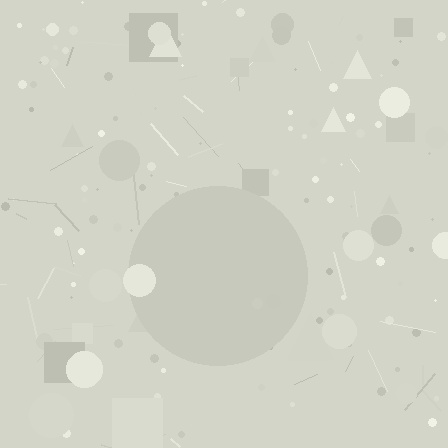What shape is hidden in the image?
A circle is hidden in the image.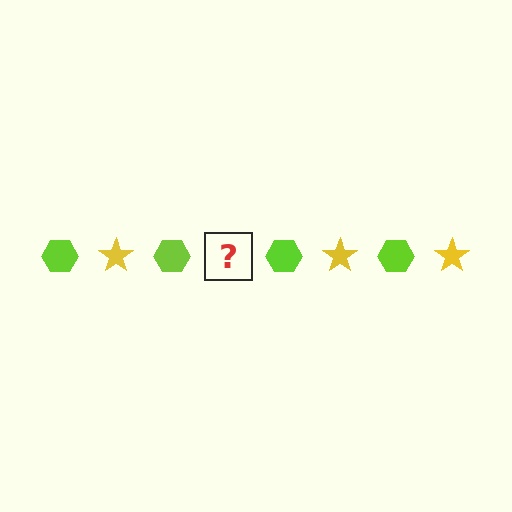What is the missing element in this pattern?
The missing element is a yellow star.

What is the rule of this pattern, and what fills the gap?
The rule is that the pattern alternates between lime hexagon and yellow star. The gap should be filled with a yellow star.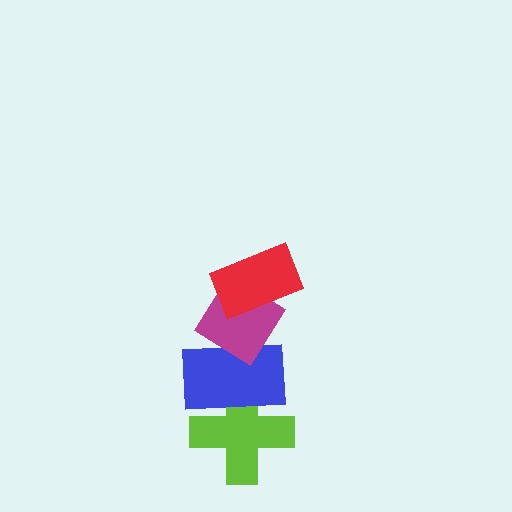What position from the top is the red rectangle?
The red rectangle is 1st from the top.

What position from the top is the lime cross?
The lime cross is 4th from the top.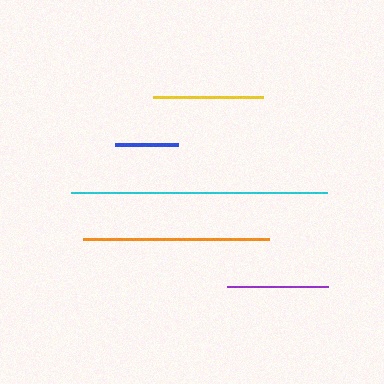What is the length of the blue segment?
The blue segment is approximately 63 pixels long.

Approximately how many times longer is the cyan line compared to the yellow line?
The cyan line is approximately 2.3 times the length of the yellow line.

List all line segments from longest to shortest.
From longest to shortest: cyan, orange, yellow, purple, blue.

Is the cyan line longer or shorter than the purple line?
The cyan line is longer than the purple line.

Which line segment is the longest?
The cyan line is the longest at approximately 255 pixels.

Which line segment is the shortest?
The blue line is the shortest at approximately 63 pixels.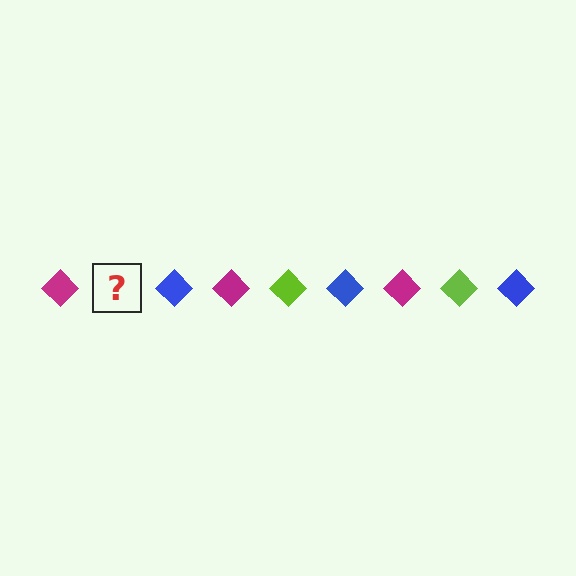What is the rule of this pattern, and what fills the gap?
The rule is that the pattern cycles through magenta, lime, blue diamonds. The gap should be filled with a lime diamond.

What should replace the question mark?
The question mark should be replaced with a lime diamond.